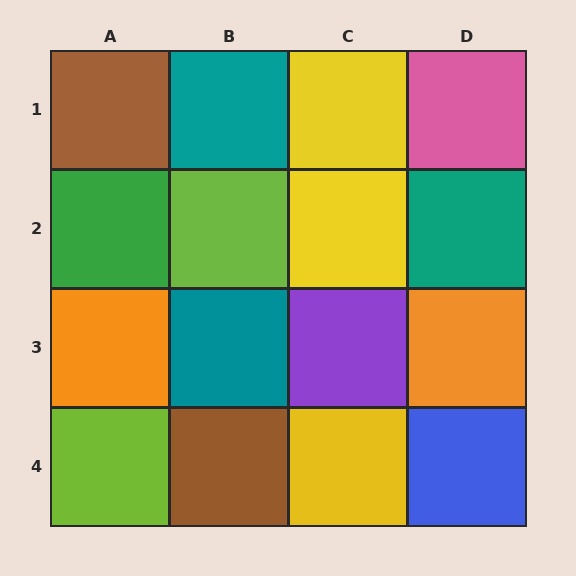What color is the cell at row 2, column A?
Green.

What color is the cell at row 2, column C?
Yellow.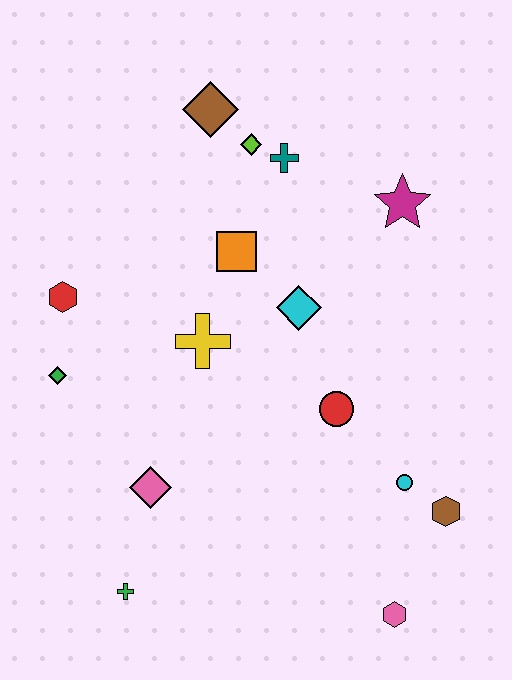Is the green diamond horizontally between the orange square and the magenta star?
No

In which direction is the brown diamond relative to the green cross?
The brown diamond is above the green cross.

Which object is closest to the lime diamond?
The teal cross is closest to the lime diamond.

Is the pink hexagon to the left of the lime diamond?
No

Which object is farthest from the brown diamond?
The pink hexagon is farthest from the brown diamond.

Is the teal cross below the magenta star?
No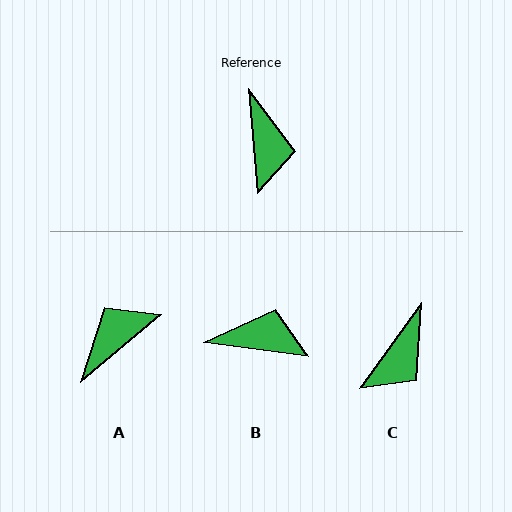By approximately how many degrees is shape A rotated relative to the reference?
Approximately 126 degrees counter-clockwise.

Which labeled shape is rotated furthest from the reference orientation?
A, about 126 degrees away.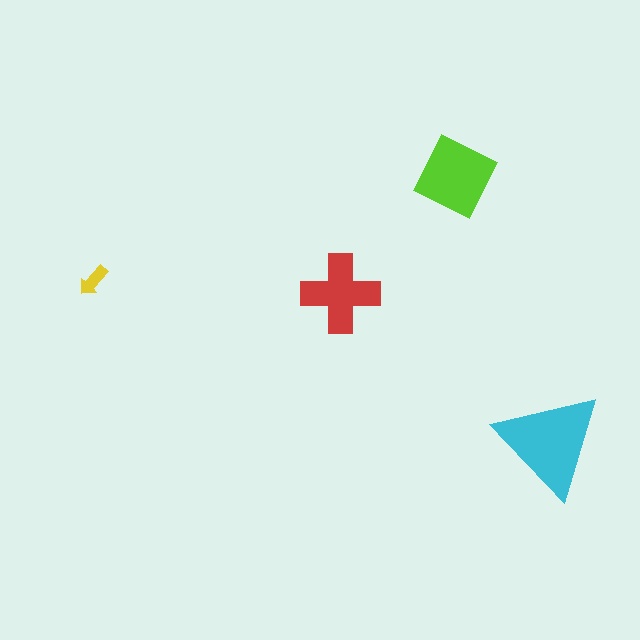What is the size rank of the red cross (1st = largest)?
3rd.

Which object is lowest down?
The cyan triangle is bottommost.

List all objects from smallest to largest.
The yellow arrow, the red cross, the lime diamond, the cyan triangle.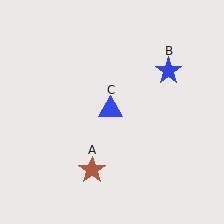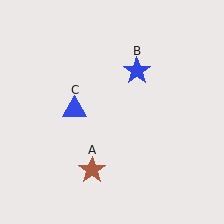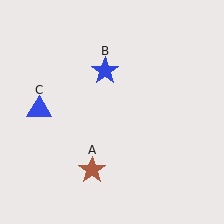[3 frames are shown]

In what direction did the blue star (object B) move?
The blue star (object B) moved left.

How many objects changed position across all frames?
2 objects changed position: blue star (object B), blue triangle (object C).